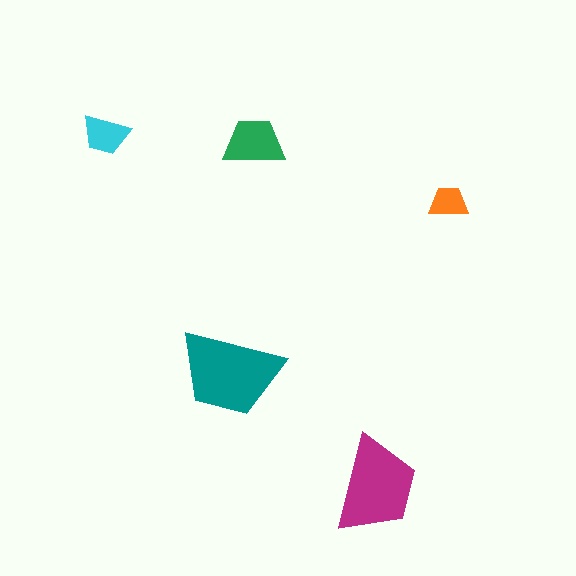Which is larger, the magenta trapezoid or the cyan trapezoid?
The magenta one.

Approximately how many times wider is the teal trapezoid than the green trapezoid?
About 1.5 times wider.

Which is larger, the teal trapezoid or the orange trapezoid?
The teal one.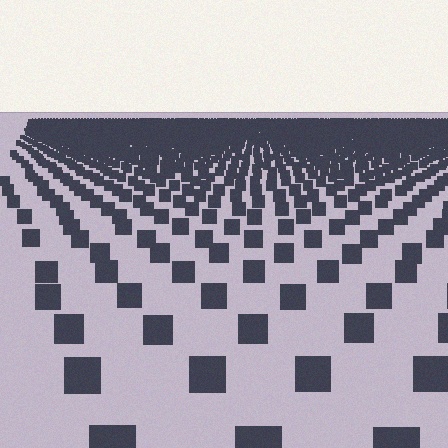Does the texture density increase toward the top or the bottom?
Density increases toward the top.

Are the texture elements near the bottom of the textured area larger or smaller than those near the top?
Larger. Near the bottom, elements are closer to the viewer and appear at a bigger on-screen size.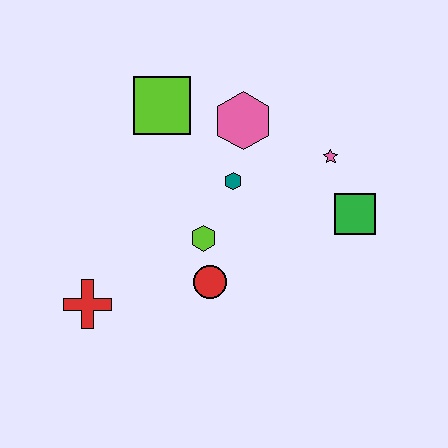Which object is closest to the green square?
The pink star is closest to the green square.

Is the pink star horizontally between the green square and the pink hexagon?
Yes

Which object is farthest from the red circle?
The lime square is farthest from the red circle.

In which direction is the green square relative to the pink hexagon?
The green square is to the right of the pink hexagon.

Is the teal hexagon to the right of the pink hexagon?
No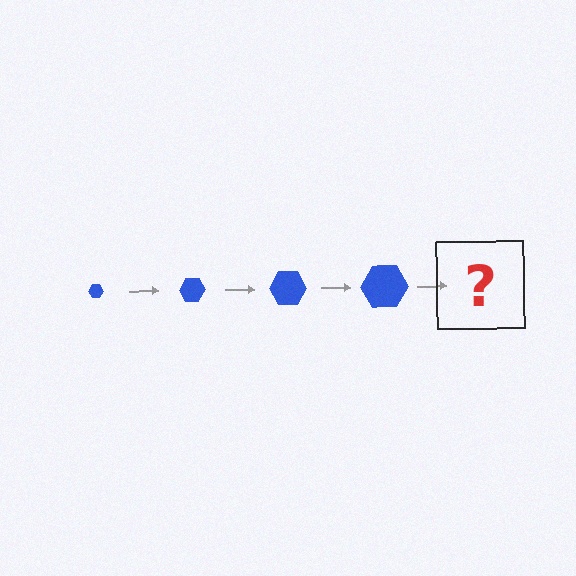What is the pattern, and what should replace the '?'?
The pattern is that the hexagon gets progressively larger each step. The '?' should be a blue hexagon, larger than the previous one.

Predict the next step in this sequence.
The next step is a blue hexagon, larger than the previous one.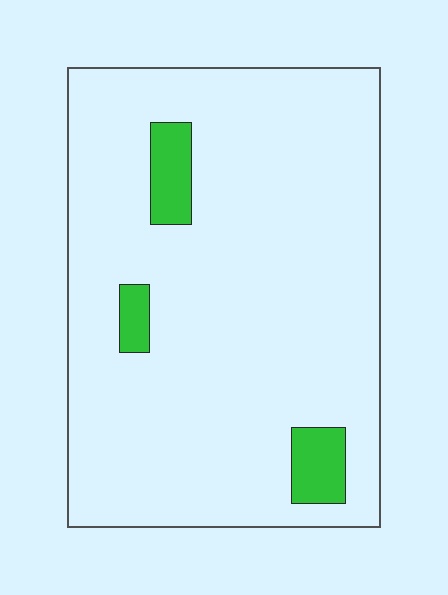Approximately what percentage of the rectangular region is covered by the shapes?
Approximately 5%.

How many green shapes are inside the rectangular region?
3.